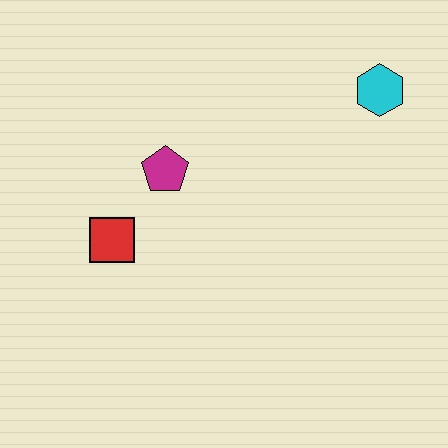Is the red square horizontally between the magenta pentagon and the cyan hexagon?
No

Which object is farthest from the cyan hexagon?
The red square is farthest from the cyan hexagon.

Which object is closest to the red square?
The magenta pentagon is closest to the red square.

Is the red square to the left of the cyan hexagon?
Yes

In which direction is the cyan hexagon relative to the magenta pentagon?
The cyan hexagon is to the right of the magenta pentagon.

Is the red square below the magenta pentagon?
Yes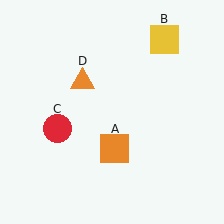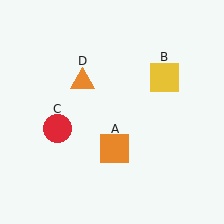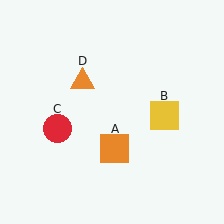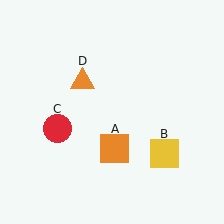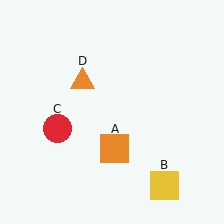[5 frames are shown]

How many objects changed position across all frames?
1 object changed position: yellow square (object B).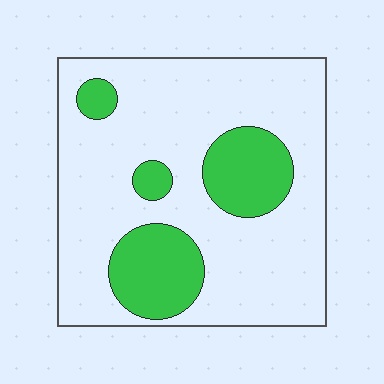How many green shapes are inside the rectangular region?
4.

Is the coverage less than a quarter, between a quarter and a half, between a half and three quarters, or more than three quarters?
Less than a quarter.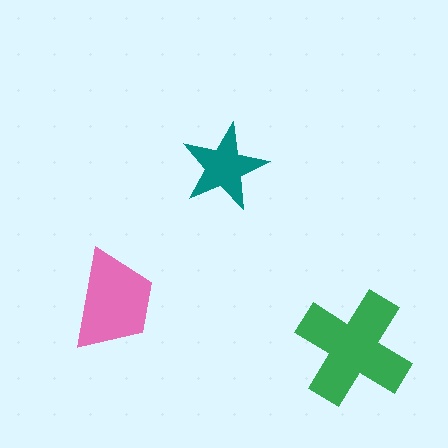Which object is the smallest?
The teal star.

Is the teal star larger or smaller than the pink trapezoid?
Smaller.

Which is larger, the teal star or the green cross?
The green cross.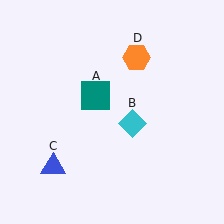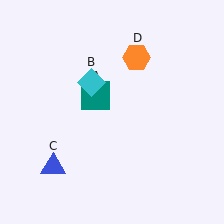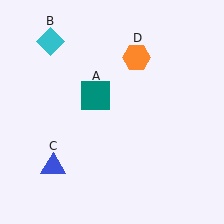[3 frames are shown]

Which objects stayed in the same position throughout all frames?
Teal square (object A) and blue triangle (object C) and orange hexagon (object D) remained stationary.